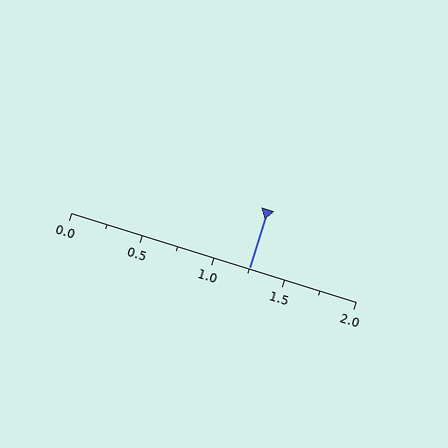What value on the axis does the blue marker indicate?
The marker indicates approximately 1.25.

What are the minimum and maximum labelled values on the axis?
The axis runs from 0.0 to 2.0.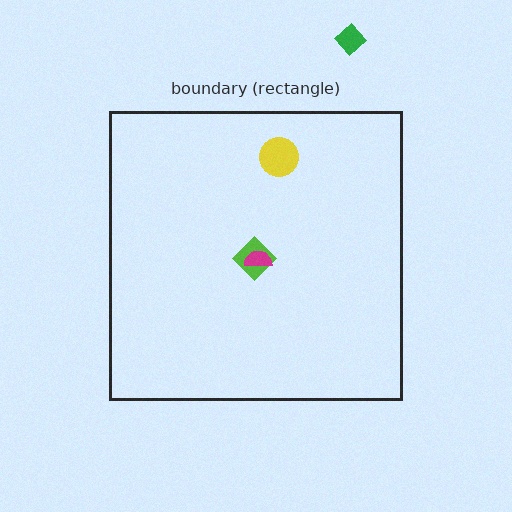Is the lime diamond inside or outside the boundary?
Inside.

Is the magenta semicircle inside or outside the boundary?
Inside.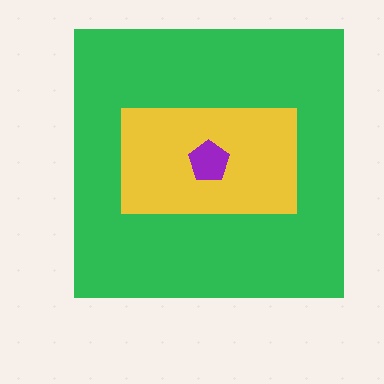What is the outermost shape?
The green square.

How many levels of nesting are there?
3.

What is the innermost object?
The purple pentagon.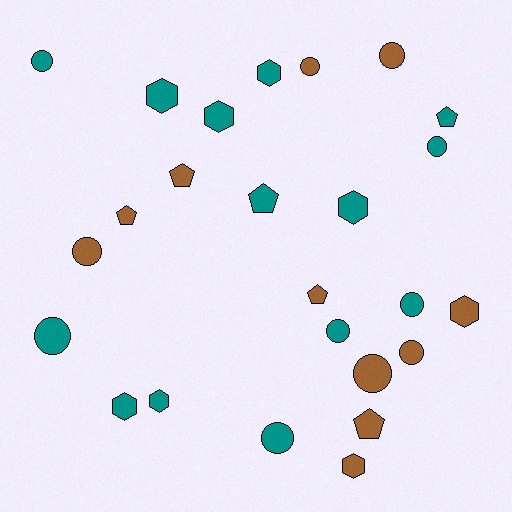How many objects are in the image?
There are 25 objects.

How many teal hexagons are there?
There are 6 teal hexagons.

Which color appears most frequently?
Teal, with 14 objects.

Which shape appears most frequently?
Circle, with 11 objects.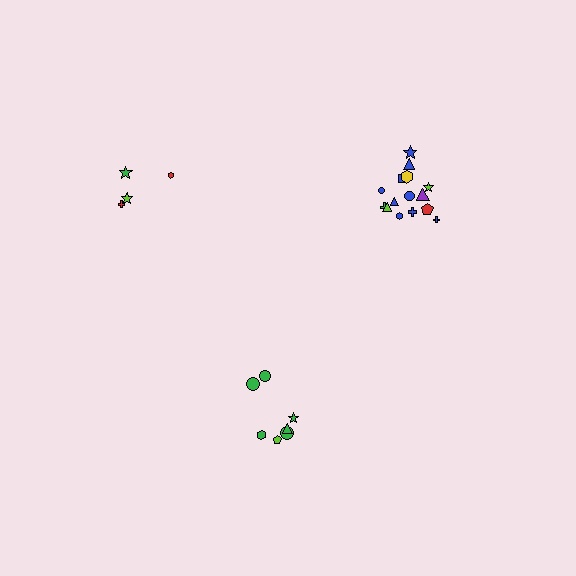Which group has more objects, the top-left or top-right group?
The top-right group.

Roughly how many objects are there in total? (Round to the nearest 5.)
Roughly 25 objects in total.